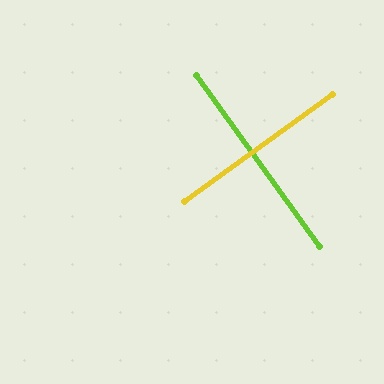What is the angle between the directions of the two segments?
Approximately 90 degrees.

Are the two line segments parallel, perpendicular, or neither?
Perpendicular — they meet at approximately 90°.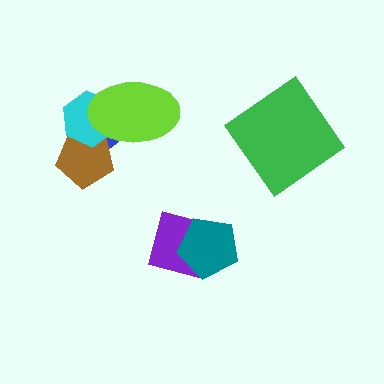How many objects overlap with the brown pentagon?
3 objects overlap with the brown pentagon.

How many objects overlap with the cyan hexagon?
3 objects overlap with the cyan hexagon.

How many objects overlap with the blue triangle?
3 objects overlap with the blue triangle.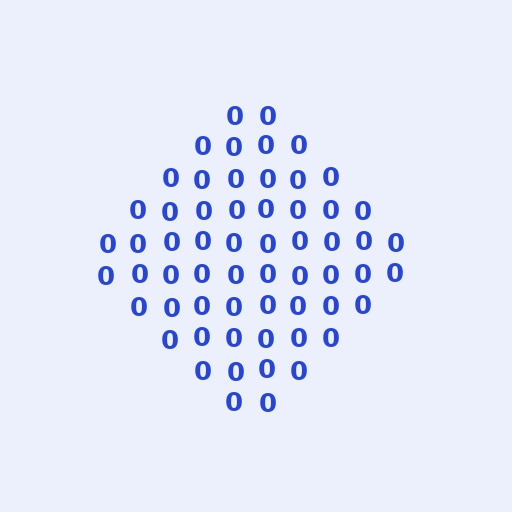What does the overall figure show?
The overall figure shows a diamond.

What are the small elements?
The small elements are digit 0's.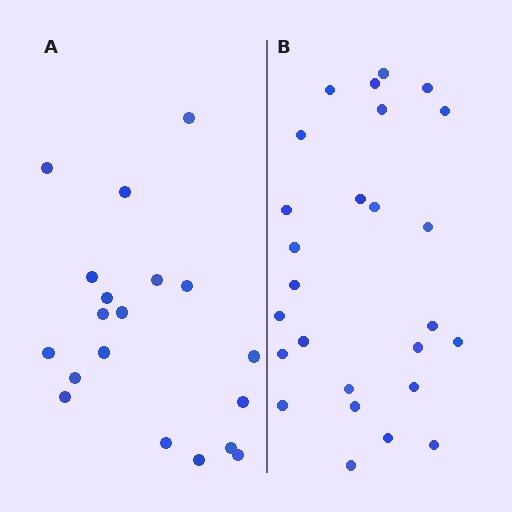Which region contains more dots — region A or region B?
Region B (the right region) has more dots.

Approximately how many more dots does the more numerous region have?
Region B has roughly 8 or so more dots than region A.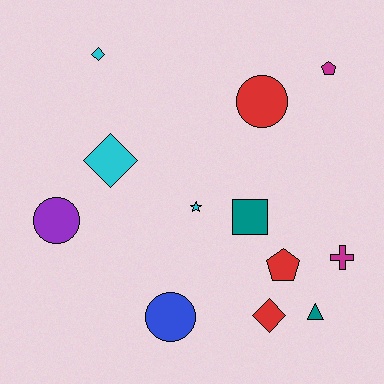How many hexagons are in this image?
There are no hexagons.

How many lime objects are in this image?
There are no lime objects.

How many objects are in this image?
There are 12 objects.